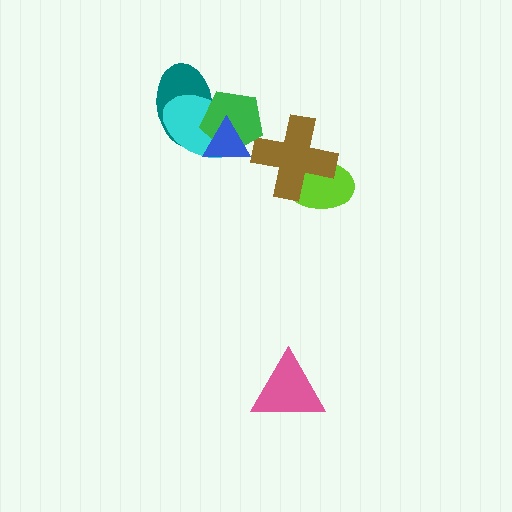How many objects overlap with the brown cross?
1 object overlaps with the brown cross.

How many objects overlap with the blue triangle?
3 objects overlap with the blue triangle.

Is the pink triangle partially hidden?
No, no other shape covers it.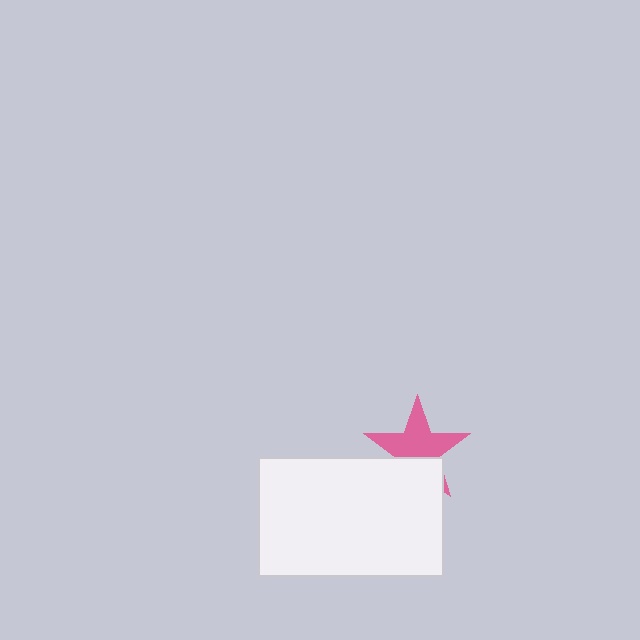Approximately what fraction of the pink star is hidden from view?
Roughly 35% of the pink star is hidden behind the white rectangle.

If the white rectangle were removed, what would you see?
You would see the complete pink star.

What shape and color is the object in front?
The object in front is a white rectangle.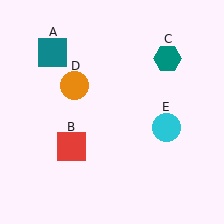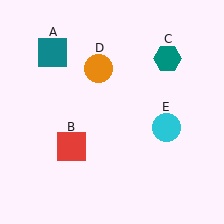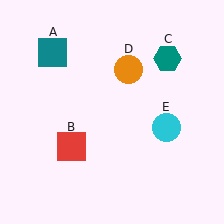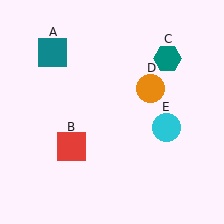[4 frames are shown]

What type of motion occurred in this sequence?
The orange circle (object D) rotated clockwise around the center of the scene.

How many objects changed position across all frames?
1 object changed position: orange circle (object D).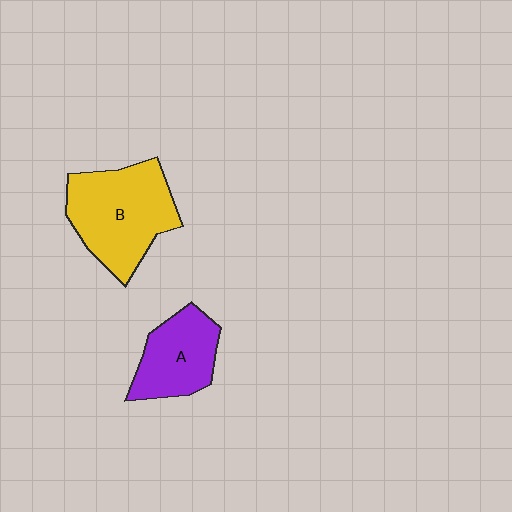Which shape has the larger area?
Shape B (yellow).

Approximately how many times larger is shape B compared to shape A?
Approximately 1.5 times.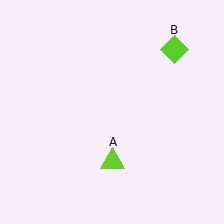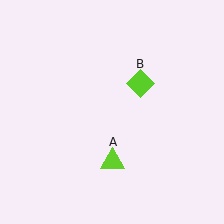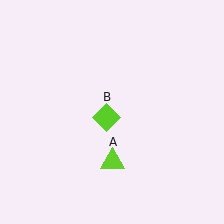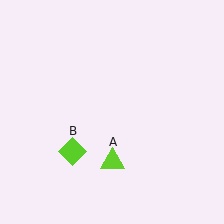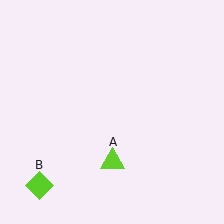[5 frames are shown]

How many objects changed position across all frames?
1 object changed position: lime diamond (object B).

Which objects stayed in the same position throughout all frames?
Lime triangle (object A) remained stationary.